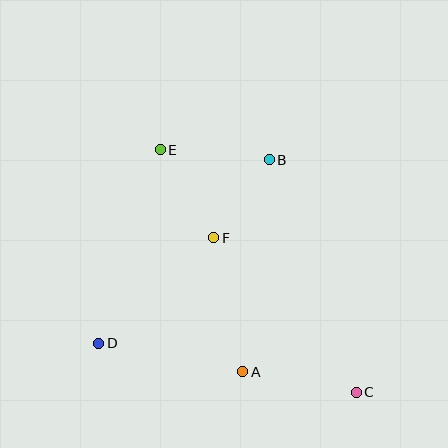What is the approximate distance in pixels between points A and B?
The distance between A and B is approximately 214 pixels.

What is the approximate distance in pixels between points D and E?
The distance between D and E is approximately 203 pixels.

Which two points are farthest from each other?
Points C and E are farthest from each other.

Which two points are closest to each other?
Points B and F are closest to each other.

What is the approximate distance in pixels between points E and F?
The distance between E and F is approximately 103 pixels.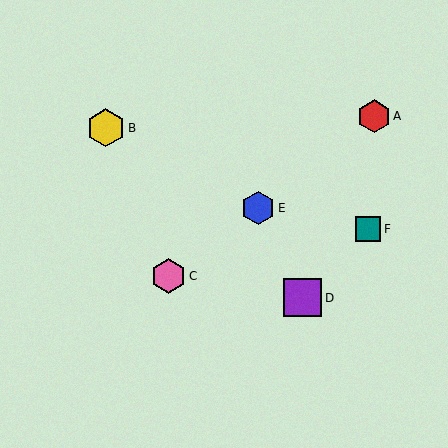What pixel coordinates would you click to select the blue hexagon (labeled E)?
Click at (258, 208) to select the blue hexagon E.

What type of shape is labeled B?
Shape B is a yellow hexagon.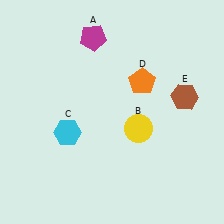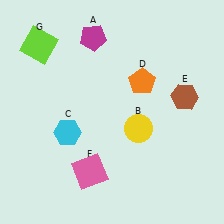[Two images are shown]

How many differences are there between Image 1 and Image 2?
There are 2 differences between the two images.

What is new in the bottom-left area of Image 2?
A pink square (F) was added in the bottom-left area of Image 2.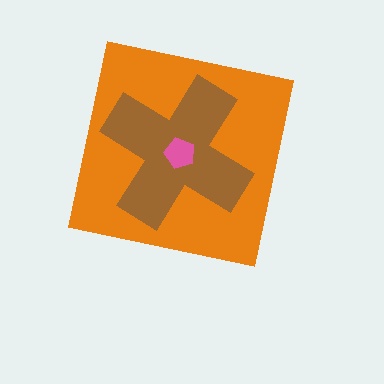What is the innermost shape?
The pink pentagon.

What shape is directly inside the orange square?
The brown cross.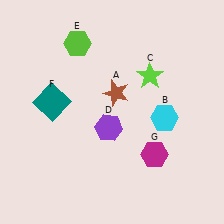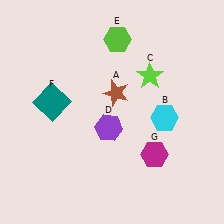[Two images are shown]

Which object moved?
The lime hexagon (E) moved right.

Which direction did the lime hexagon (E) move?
The lime hexagon (E) moved right.